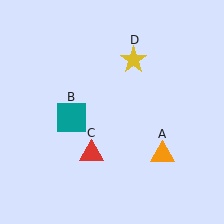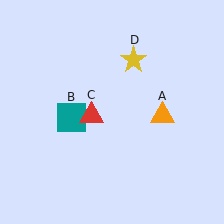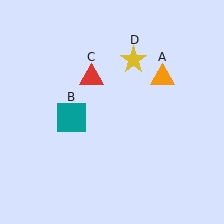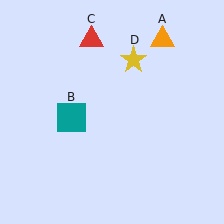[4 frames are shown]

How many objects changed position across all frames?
2 objects changed position: orange triangle (object A), red triangle (object C).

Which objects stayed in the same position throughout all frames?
Teal square (object B) and yellow star (object D) remained stationary.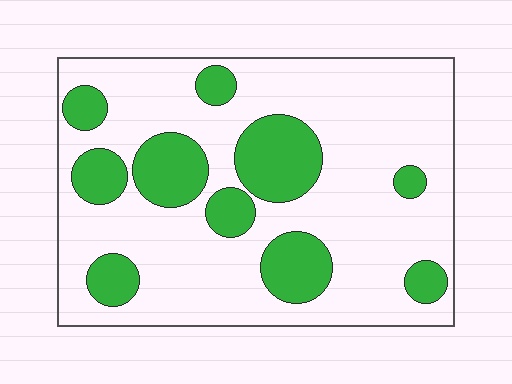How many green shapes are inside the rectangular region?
10.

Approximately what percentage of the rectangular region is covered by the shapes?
Approximately 25%.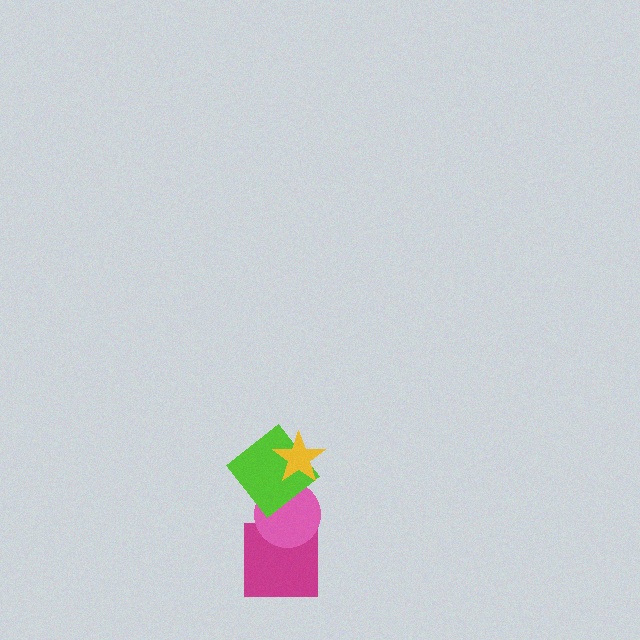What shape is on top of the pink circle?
The lime diamond is on top of the pink circle.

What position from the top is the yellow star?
The yellow star is 1st from the top.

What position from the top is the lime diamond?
The lime diamond is 2nd from the top.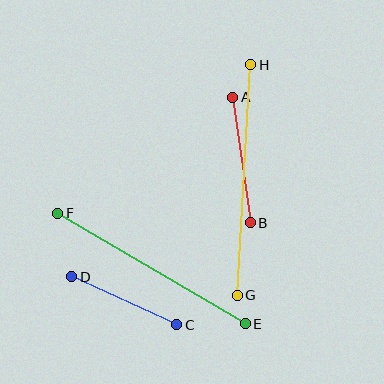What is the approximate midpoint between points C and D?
The midpoint is at approximately (124, 301) pixels.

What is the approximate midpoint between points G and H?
The midpoint is at approximately (244, 180) pixels.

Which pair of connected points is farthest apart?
Points G and H are farthest apart.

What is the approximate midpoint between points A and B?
The midpoint is at approximately (241, 160) pixels.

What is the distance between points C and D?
The distance is approximately 115 pixels.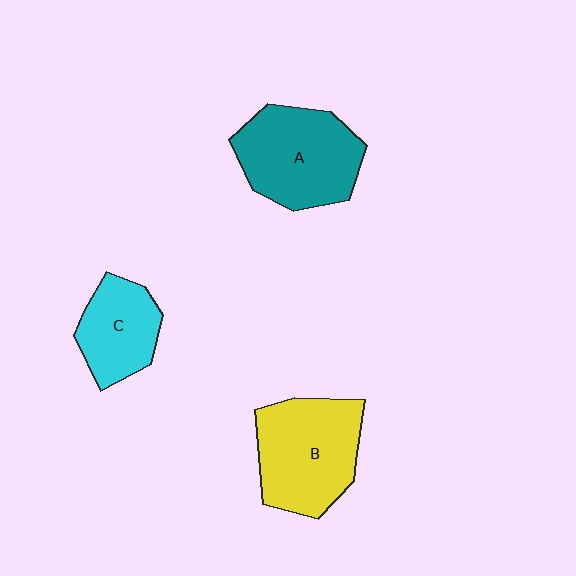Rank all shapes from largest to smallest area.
From largest to smallest: B (yellow), A (teal), C (cyan).